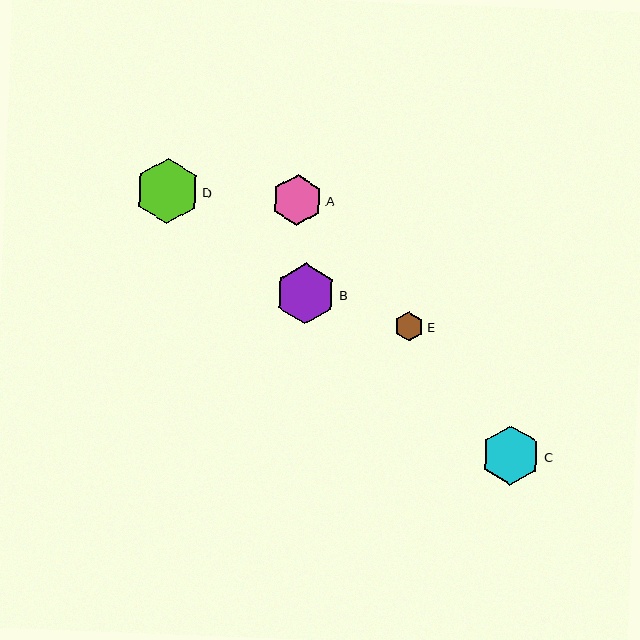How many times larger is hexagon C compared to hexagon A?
Hexagon C is approximately 1.2 times the size of hexagon A.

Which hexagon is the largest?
Hexagon D is the largest with a size of approximately 65 pixels.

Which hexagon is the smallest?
Hexagon E is the smallest with a size of approximately 29 pixels.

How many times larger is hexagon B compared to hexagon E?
Hexagon B is approximately 2.1 times the size of hexagon E.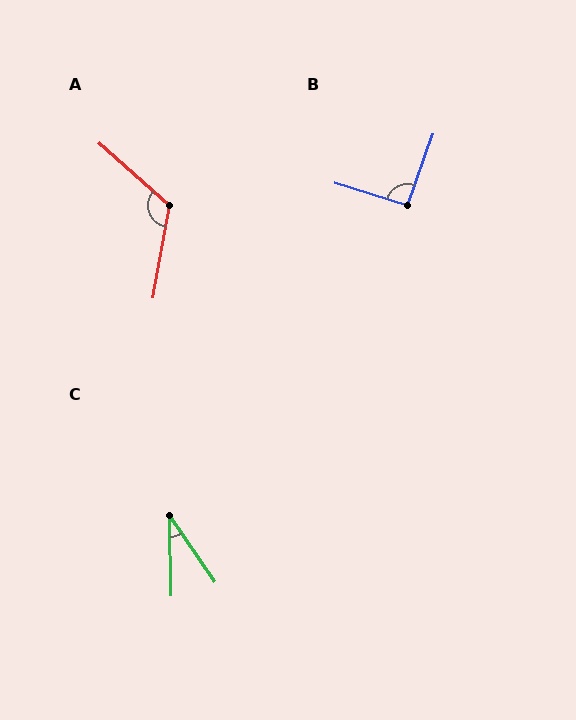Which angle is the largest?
A, at approximately 122 degrees.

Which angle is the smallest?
C, at approximately 34 degrees.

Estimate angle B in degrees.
Approximately 92 degrees.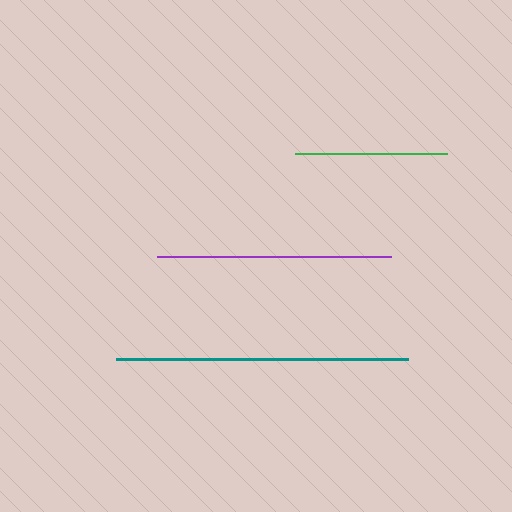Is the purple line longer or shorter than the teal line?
The teal line is longer than the purple line.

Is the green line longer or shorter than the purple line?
The purple line is longer than the green line.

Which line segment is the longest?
The teal line is the longest at approximately 292 pixels.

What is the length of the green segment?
The green segment is approximately 153 pixels long.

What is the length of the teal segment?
The teal segment is approximately 292 pixels long.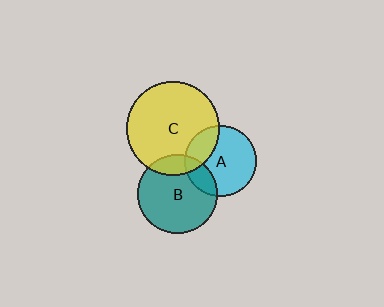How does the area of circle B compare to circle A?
Approximately 1.2 times.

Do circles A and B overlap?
Yes.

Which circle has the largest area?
Circle C (yellow).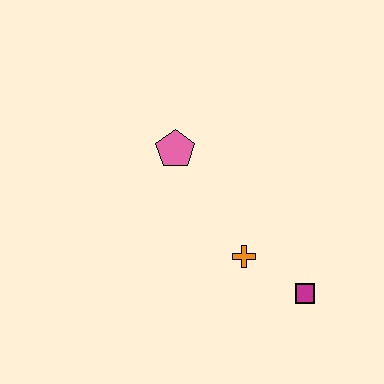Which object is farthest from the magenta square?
The pink pentagon is farthest from the magenta square.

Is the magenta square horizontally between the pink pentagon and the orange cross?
No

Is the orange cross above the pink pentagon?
No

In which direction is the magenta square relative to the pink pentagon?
The magenta square is below the pink pentagon.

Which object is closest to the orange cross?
The magenta square is closest to the orange cross.